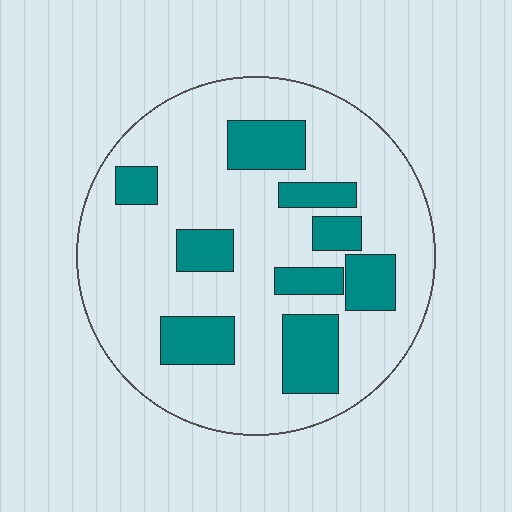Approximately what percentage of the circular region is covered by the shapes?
Approximately 25%.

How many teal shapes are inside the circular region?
9.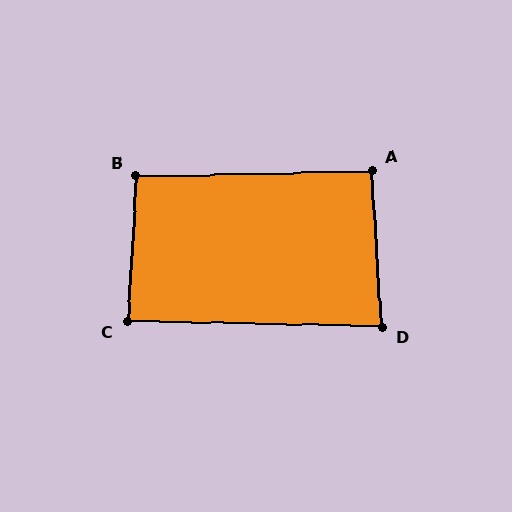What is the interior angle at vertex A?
Approximately 92 degrees (approximately right).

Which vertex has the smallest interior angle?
D, at approximately 85 degrees.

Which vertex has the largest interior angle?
B, at approximately 95 degrees.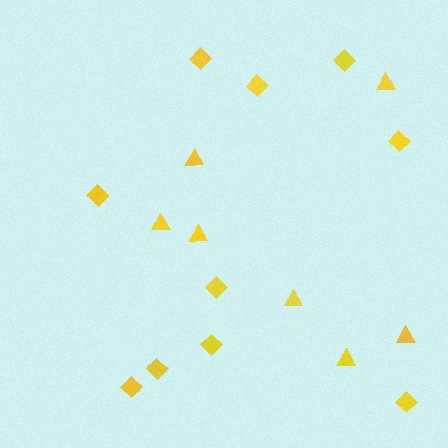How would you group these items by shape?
There are 2 groups: one group of diamonds (10) and one group of triangles (7).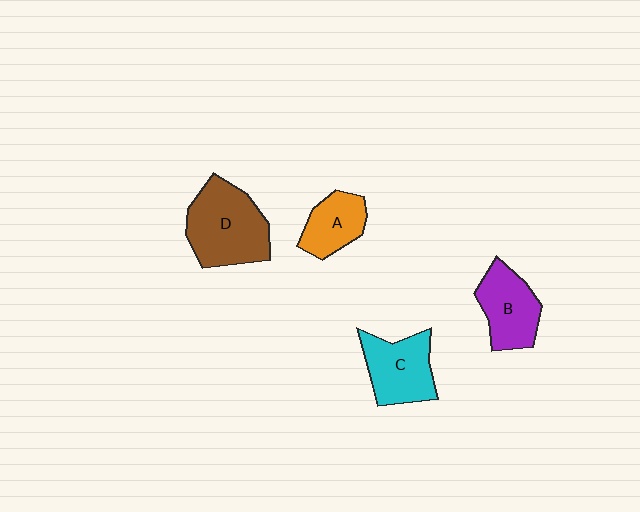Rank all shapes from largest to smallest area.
From largest to smallest: D (brown), C (cyan), B (purple), A (orange).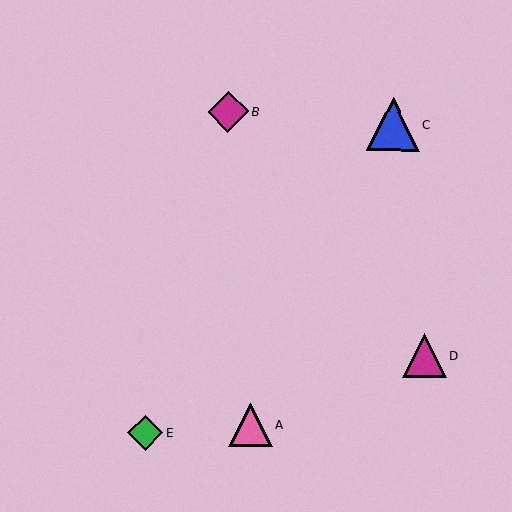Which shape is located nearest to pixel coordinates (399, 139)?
The blue triangle (labeled C) at (393, 124) is nearest to that location.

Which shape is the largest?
The blue triangle (labeled C) is the largest.